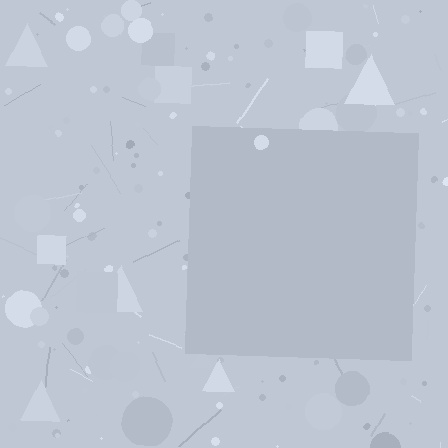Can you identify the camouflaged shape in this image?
The camouflaged shape is a square.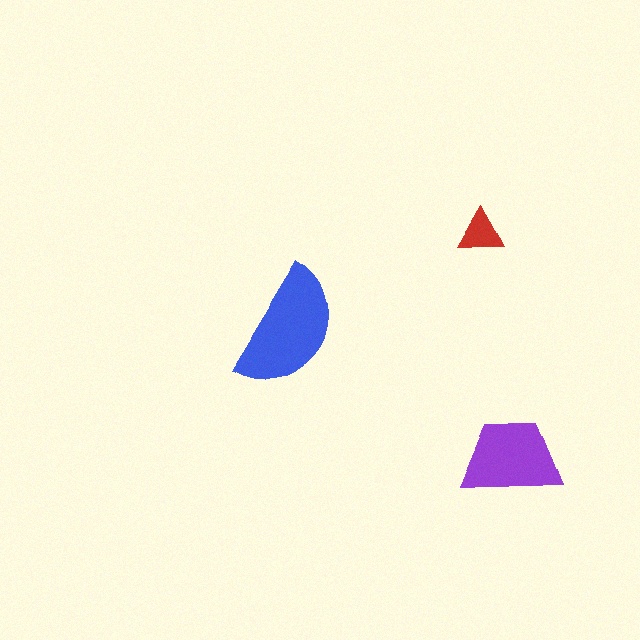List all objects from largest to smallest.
The blue semicircle, the purple trapezoid, the red triangle.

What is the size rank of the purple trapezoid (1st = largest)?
2nd.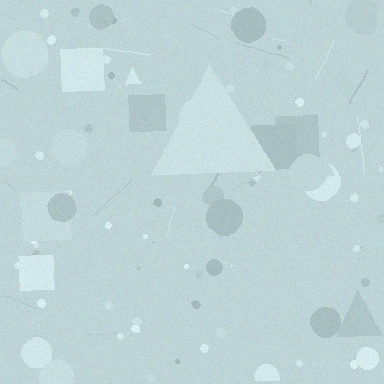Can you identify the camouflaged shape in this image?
The camouflaged shape is a triangle.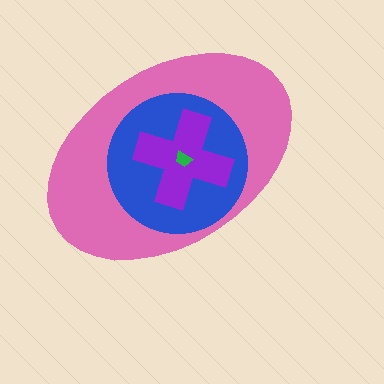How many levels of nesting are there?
4.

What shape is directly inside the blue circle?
The purple cross.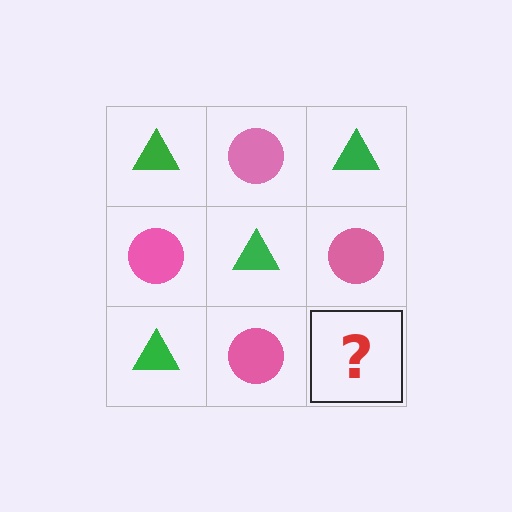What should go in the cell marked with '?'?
The missing cell should contain a green triangle.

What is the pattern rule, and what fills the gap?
The rule is that it alternates green triangle and pink circle in a checkerboard pattern. The gap should be filled with a green triangle.